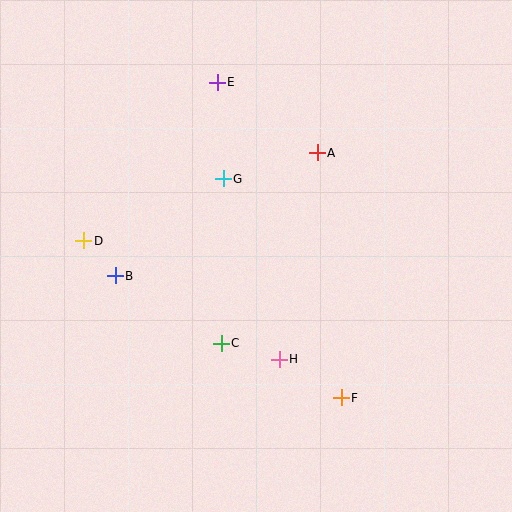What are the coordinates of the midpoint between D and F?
The midpoint between D and F is at (212, 319).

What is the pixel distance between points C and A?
The distance between C and A is 213 pixels.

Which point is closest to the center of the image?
Point G at (223, 179) is closest to the center.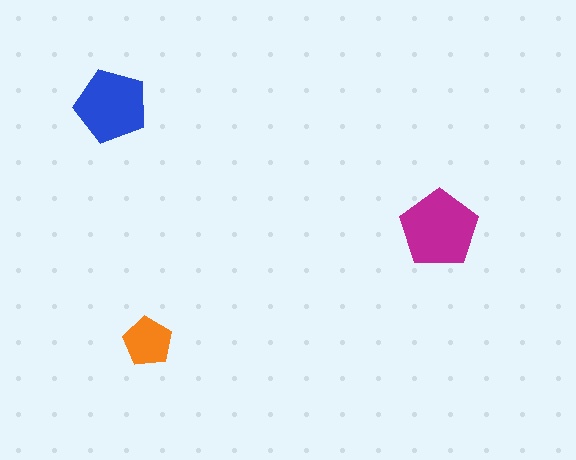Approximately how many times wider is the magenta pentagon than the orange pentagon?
About 1.5 times wider.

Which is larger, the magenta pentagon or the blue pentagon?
The magenta one.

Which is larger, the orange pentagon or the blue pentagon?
The blue one.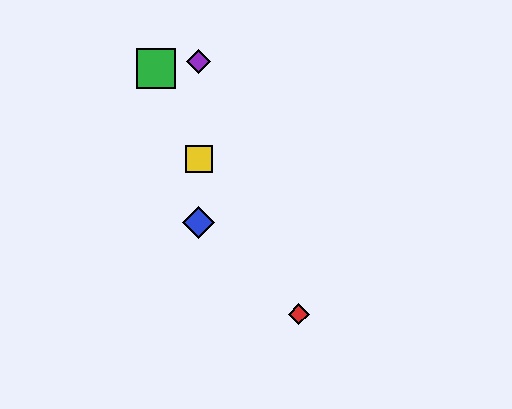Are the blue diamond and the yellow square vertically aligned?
Yes, both are at x≈199.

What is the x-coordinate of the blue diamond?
The blue diamond is at x≈199.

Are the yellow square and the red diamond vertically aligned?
No, the yellow square is at x≈199 and the red diamond is at x≈299.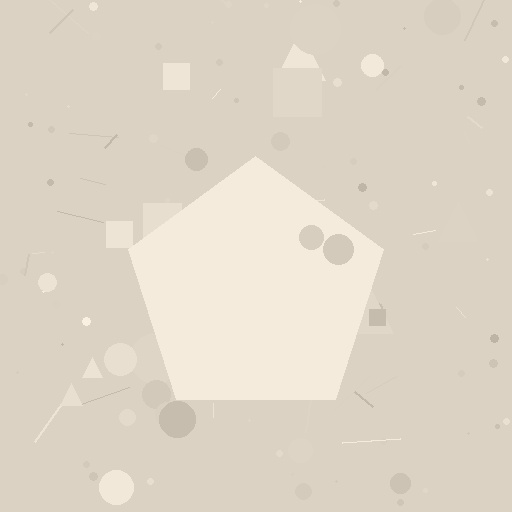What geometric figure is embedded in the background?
A pentagon is embedded in the background.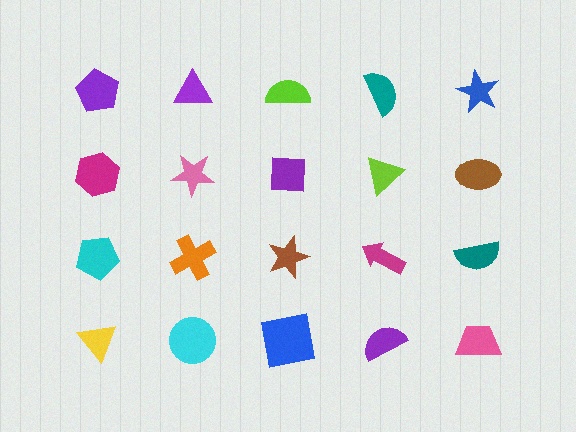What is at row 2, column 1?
A magenta hexagon.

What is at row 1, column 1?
A purple pentagon.